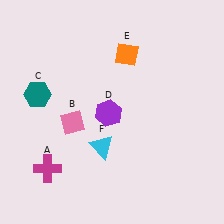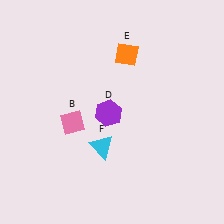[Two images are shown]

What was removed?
The teal hexagon (C), the magenta cross (A) were removed in Image 2.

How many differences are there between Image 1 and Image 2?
There are 2 differences between the two images.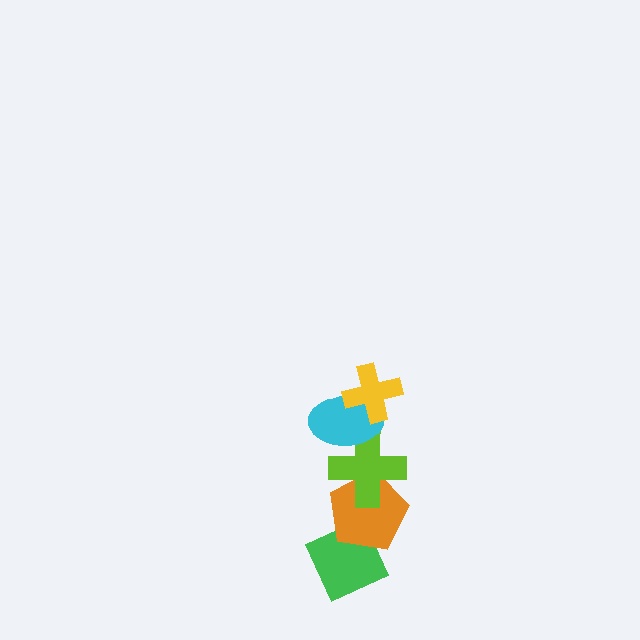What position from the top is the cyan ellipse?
The cyan ellipse is 2nd from the top.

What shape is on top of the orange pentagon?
The lime cross is on top of the orange pentagon.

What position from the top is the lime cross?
The lime cross is 3rd from the top.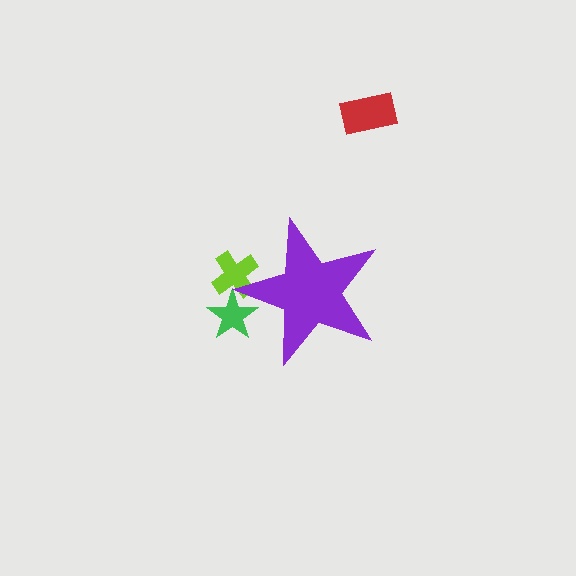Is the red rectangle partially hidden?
No, the red rectangle is fully visible.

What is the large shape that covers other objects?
A purple star.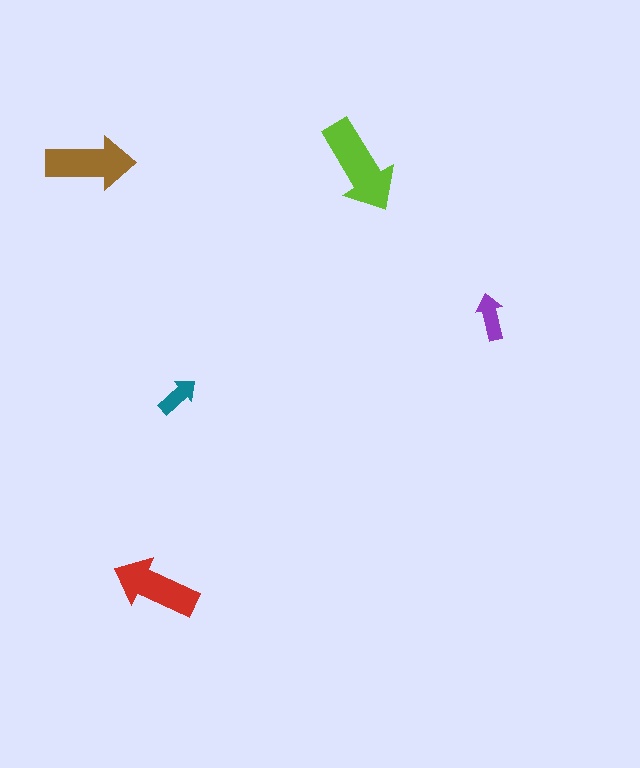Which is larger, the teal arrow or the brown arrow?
The brown one.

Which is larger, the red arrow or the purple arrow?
The red one.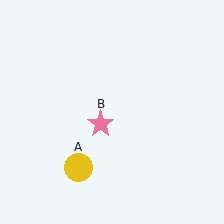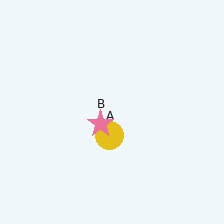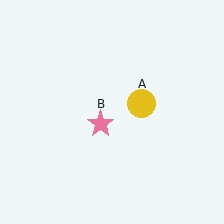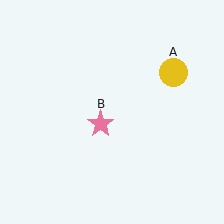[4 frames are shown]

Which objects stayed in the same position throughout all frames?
Pink star (object B) remained stationary.